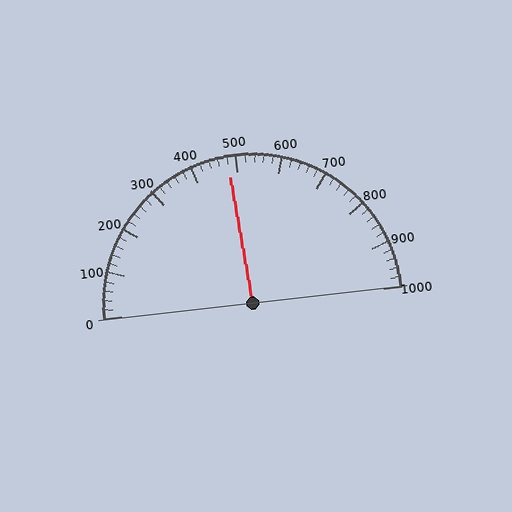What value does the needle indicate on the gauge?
The needle indicates approximately 480.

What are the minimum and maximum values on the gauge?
The gauge ranges from 0 to 1000.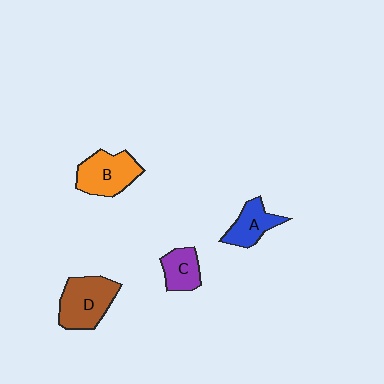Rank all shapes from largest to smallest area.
From largest to smallest: D (brown), B (orange), A (blue), C (purple).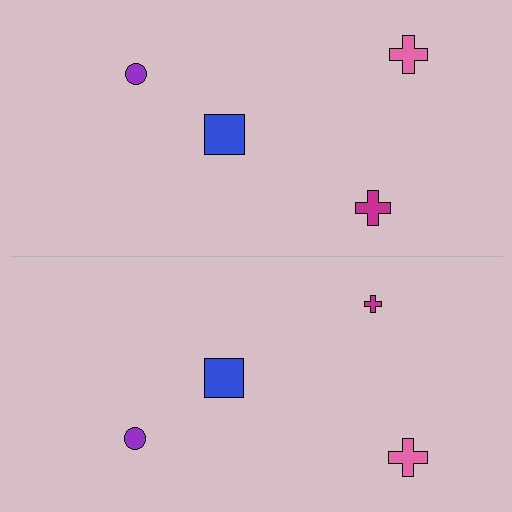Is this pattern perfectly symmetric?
No, the pattern is not perfectly symmetric. The magenta cross on the bottom side has a different size than its mirror counterpart.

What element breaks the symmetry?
The magenta cross on the bottom side has a different size than its mirror counterpart.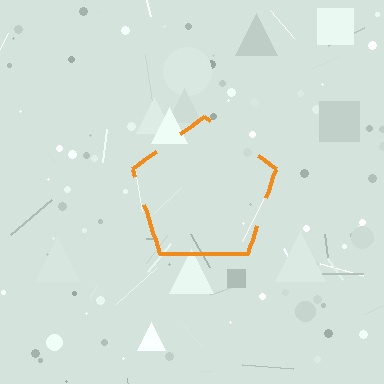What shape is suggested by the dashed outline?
The dashed outline suggests a pentagon.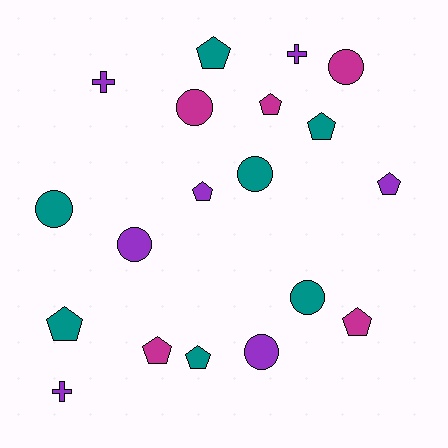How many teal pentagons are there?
There are 4 teal pentagons.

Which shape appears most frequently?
Pentagon, with 9 objects.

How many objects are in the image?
There are 19 objects.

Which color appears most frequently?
Teal, with 7 objects.